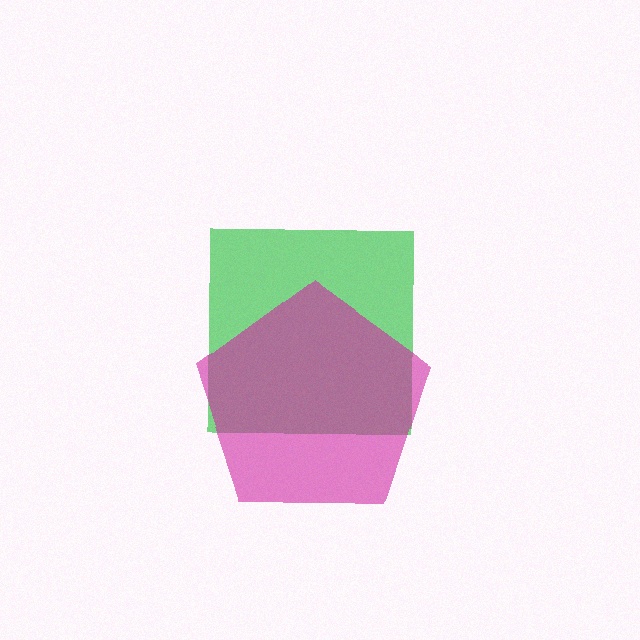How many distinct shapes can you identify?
There are 2 distinct shapes: a green square, a magenta pentagon.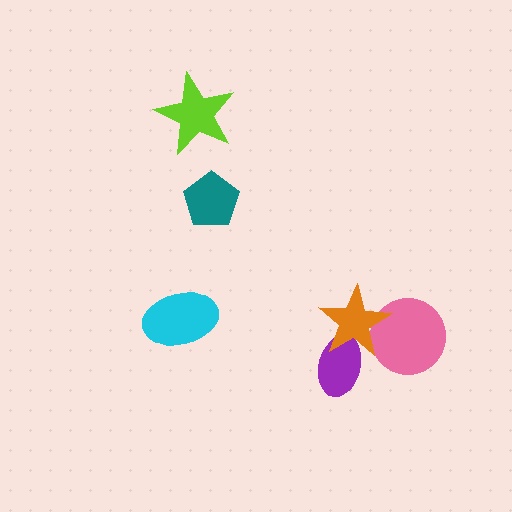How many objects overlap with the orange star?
2 objects overlap with the orange star.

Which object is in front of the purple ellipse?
The orange star is in front of the purple ellipse.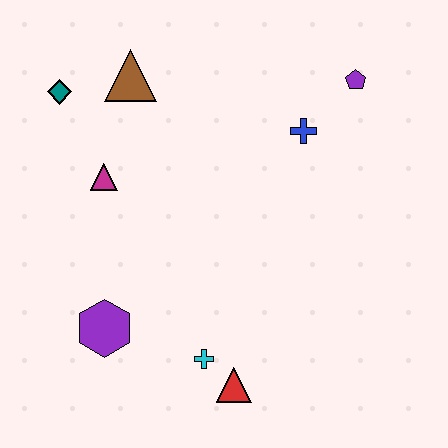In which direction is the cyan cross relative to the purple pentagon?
The cyan cross is below the purple pentagon.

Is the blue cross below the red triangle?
No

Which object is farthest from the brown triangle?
The red triangle is farthest from the brown triangle.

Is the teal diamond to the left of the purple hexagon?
Yes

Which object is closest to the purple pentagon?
The blue cross is closest to the purple pentagon.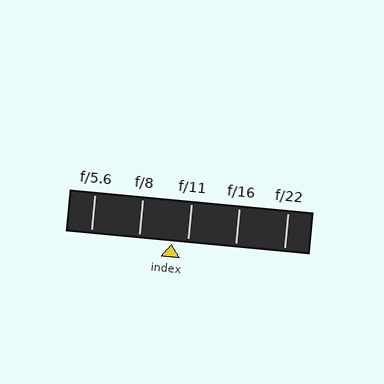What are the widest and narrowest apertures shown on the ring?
The widest aperture shown is f/5.6 and the narrowest is f/22.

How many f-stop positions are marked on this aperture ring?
There are 5 f-stop positions marked.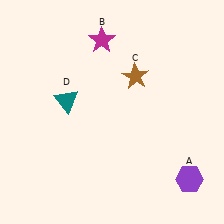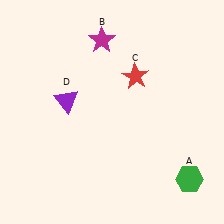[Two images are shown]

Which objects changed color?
A changed from purple to green. C changed from brown to red. D changed from teal to purple.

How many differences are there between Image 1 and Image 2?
There are 3 differences between the two images.